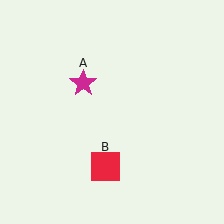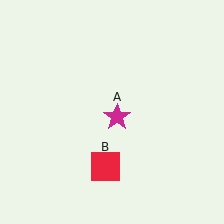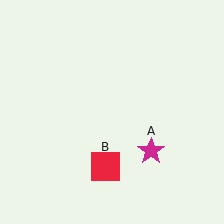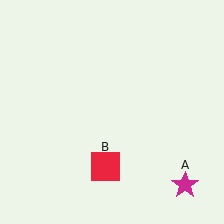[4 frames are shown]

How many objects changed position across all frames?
1 object changed position: magenta star (object A).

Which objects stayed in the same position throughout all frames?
Red square (object B) remained stationary.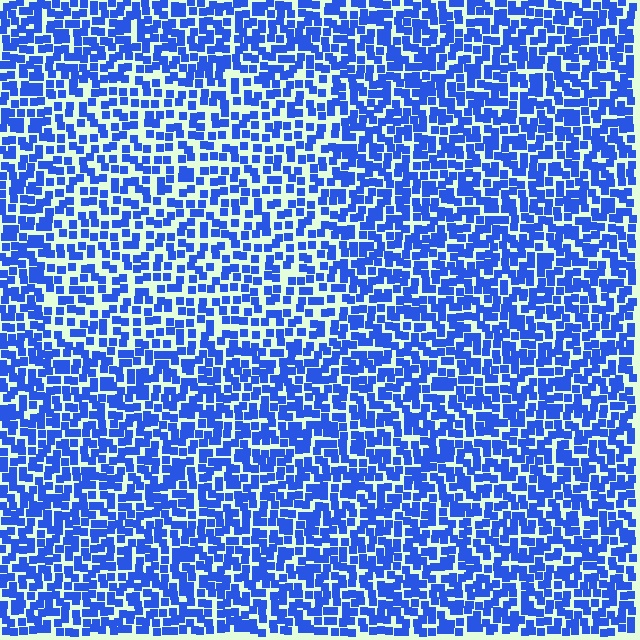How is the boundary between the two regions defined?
The boundary is defined by a change in element density (approximately 1.5x ratio). All elements are the same color, size, and shape.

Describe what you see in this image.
The image contains small blue elements arranged at two different densities. A rectangle-shaped region is visible where the elements are less densely packed than the surrounding area.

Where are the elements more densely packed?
The elements are more densely packed outside the rectangle boundary.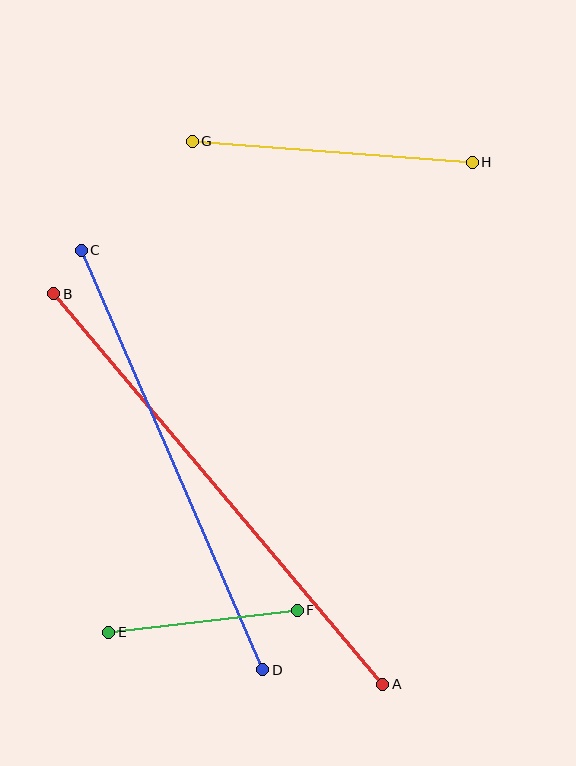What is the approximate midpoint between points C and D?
The midpoint is at approximately (172, 460) pixels.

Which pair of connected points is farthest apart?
Points A and B are farthest apart.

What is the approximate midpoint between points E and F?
The midpoint is at approximately (203, 621) pixels.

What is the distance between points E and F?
The distance is approximately 190 pixels.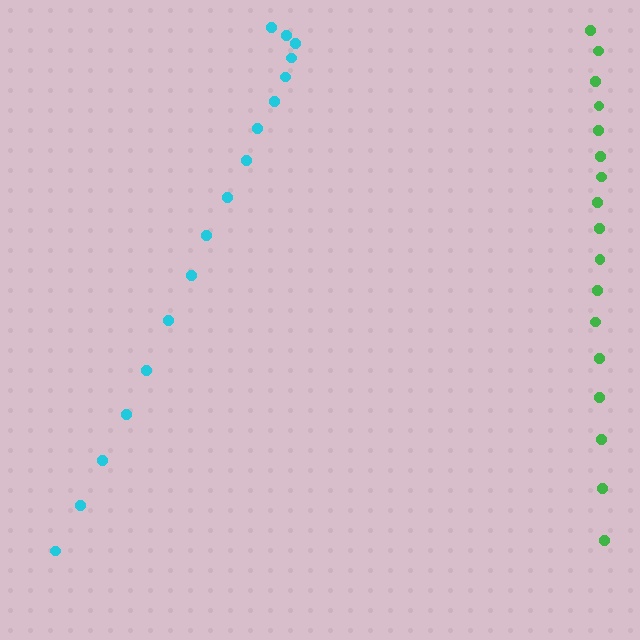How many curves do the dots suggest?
There are 2 distinct paths.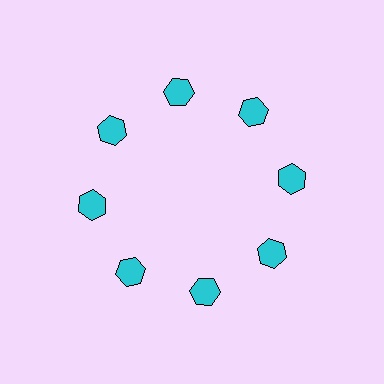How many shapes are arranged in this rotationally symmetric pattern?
There are 8 shapes, arranged in 8 groups of 1.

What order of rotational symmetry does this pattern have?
This pattern has 8-fold rotational symmetry.